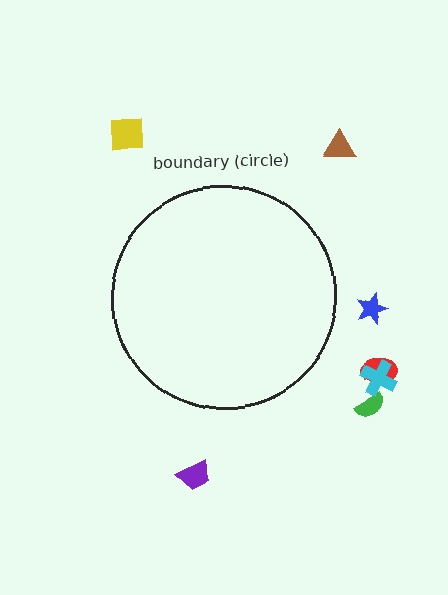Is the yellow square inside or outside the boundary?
Outside.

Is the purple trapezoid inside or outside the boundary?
Outside.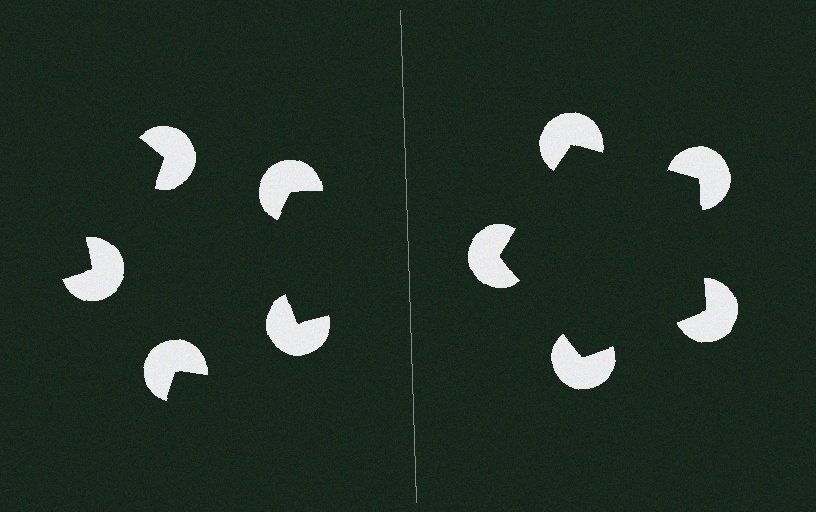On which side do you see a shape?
An illusory pentagon appears on the right side. On the left side the wedge cuts are rotated, so no coherent shape forms.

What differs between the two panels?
The pac-man discs are positioned identically on both sides; only the wedge orientations differ. On the right they align to a pentagon; on the left they are misaligned.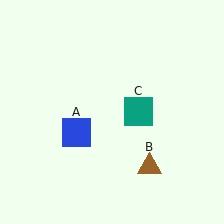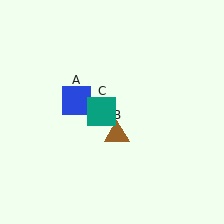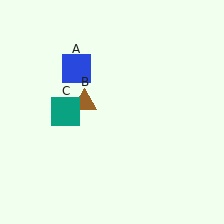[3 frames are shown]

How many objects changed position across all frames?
3 objects changed position: blue square (object A), brown triangle (object B), teal square (object C).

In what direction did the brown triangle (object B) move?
The brown triangle (object B) moved up and to the left.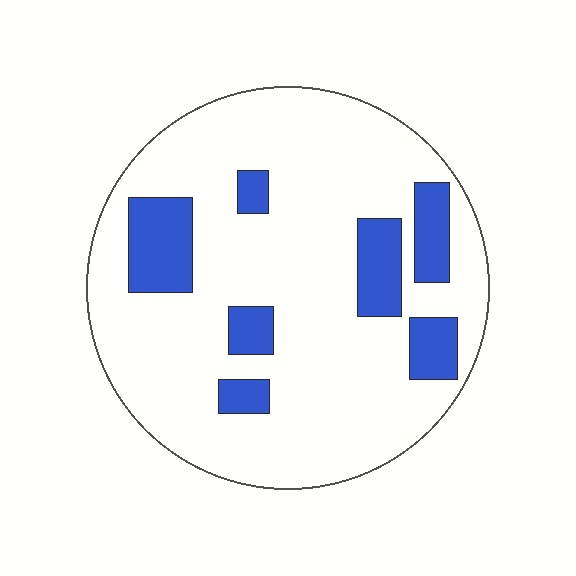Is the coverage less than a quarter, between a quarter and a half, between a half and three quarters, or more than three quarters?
Less than a quarter.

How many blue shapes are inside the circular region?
7.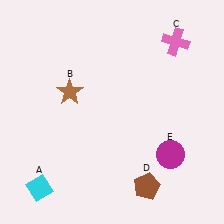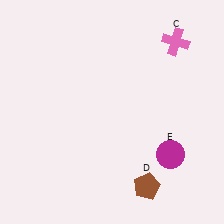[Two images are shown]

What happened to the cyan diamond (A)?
The cyan diamond (A) was removed in Image 2. It was in the bottom-left area of Image 1.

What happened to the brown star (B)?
The brown star (B) was removed in Image 2. It was in the top-left area of Image 1.